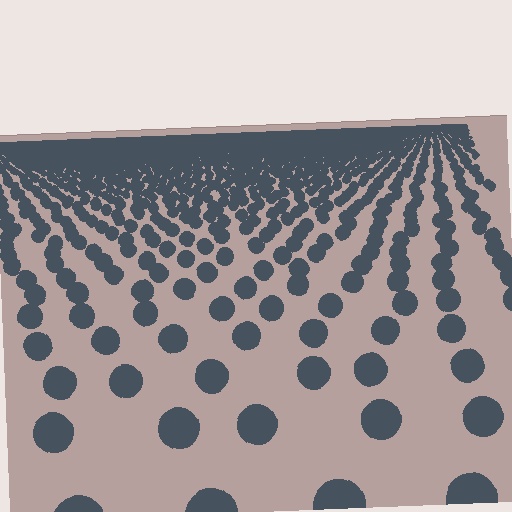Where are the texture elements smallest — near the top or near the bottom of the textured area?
Near the top.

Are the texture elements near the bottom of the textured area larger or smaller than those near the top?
Larger. Near the bottom, elements are closer to the viewer and appear at a bigger on-screen size.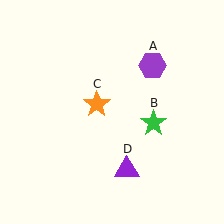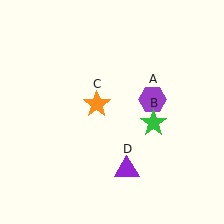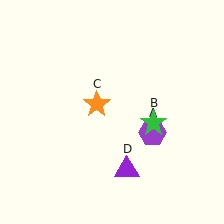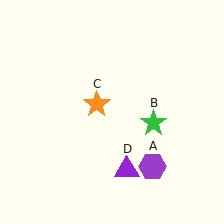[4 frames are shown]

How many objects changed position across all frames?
1 object changed position: purple hexagon (object A).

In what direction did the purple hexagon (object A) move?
The purple hexagon (object A) moved down.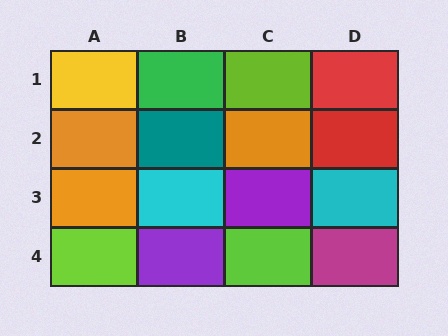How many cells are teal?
1 cell is teal.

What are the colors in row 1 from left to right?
Yellow, green, lime, red.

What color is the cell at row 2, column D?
Red.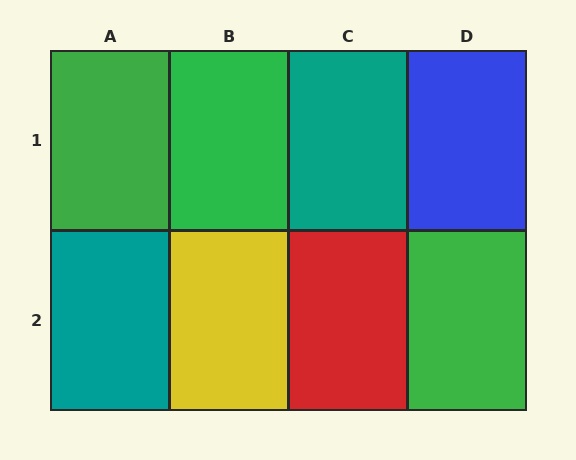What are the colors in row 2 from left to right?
Teal, yellow, red, green.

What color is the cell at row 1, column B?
Green.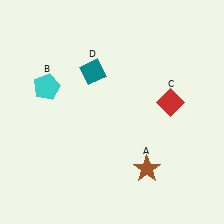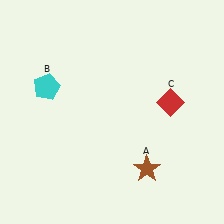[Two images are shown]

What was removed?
The teal diamond (D) was removed in Image 2.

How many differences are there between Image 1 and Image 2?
There is 1 difference between the two images.